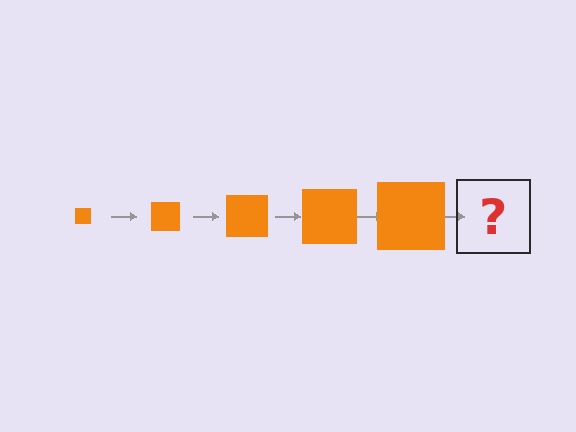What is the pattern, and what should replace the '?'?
The pattern is that the square gets progressively larger each step. The '?' should be an orange square, larger than the previous one.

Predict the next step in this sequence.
The next step is an orange square, larger than the previous one.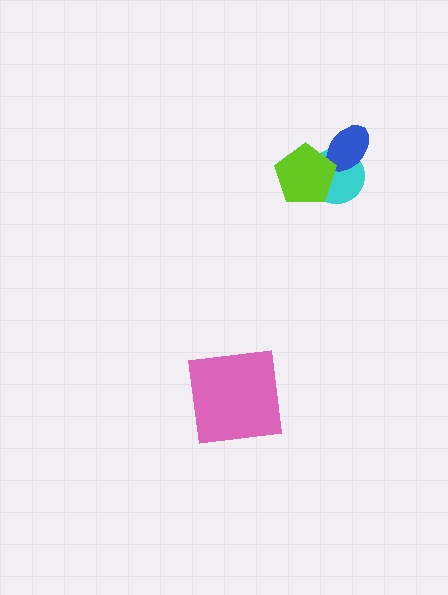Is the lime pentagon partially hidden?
No, no other shape covers it.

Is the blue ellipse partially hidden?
Yes, it is partially covered by another shape.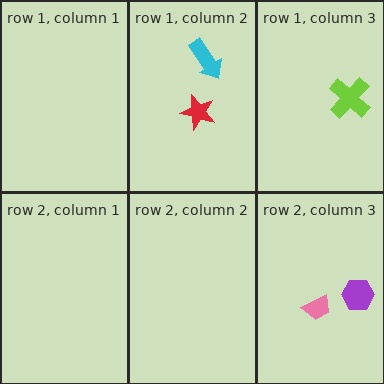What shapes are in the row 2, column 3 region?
The pink trapezoid, the purple hexagon.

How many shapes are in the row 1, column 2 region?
2.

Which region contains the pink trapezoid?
The row 2, column 3 region.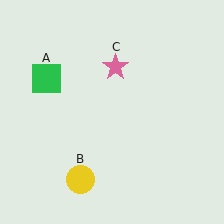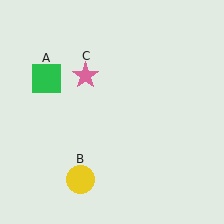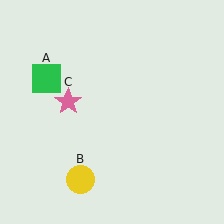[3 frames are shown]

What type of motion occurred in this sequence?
The pink star (object C) rotated counterclockwise around the center of the scene.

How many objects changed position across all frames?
1 object changed position: pink star (object C).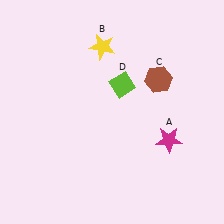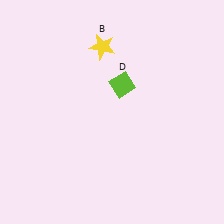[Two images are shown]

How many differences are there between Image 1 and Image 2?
There are 2 differences between the two images.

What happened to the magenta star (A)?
The magenta star (A) was removed in Image 2. It was in the bottom-right area of Image 1.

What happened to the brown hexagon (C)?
The brown hexagon (C) was removed in Image 2. It was in the top-right area of Image 1.